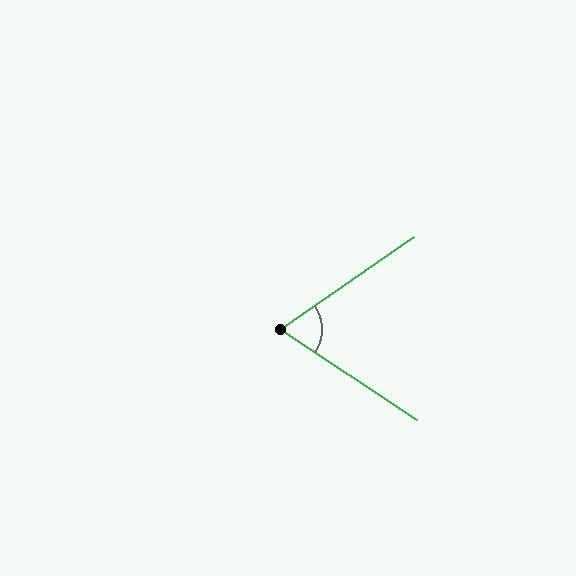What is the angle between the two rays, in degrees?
Approximately 68 degrees.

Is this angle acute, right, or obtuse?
It is acute.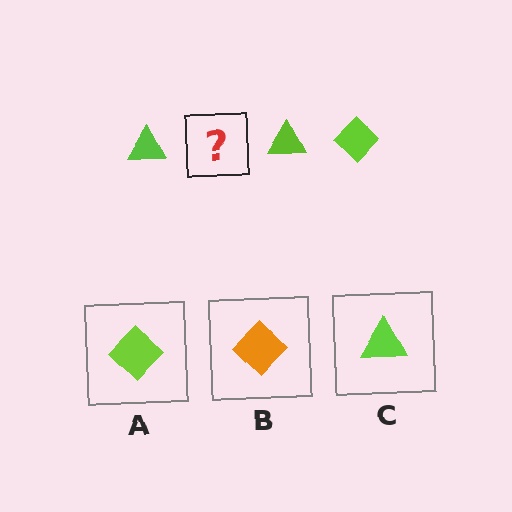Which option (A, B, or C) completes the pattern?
A.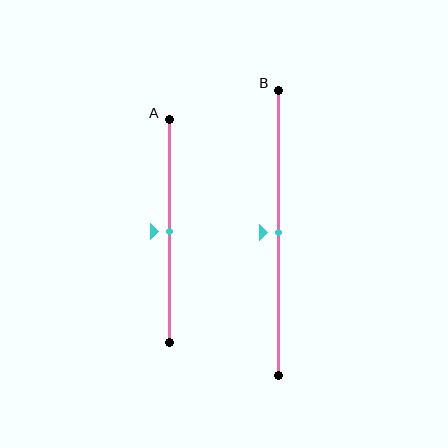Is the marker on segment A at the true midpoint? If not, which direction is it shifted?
Yes, the marker on segment A is at the true midpoint.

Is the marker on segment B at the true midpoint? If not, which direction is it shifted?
Yes, the marker on segment B is at the true midpoint.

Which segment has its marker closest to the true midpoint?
Segment A has its marker closest to the true midpoint.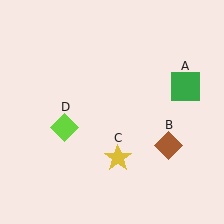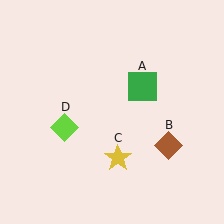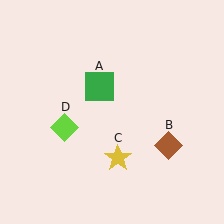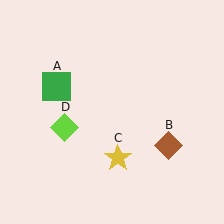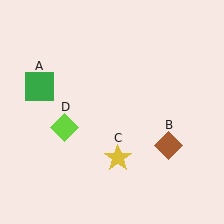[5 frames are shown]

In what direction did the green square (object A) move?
The green square (object A) moved left.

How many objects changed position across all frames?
1 object changed position: green square (object A).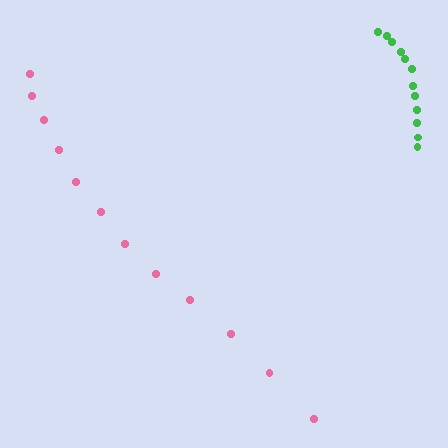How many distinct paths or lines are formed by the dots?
There are 2 distinct paths.